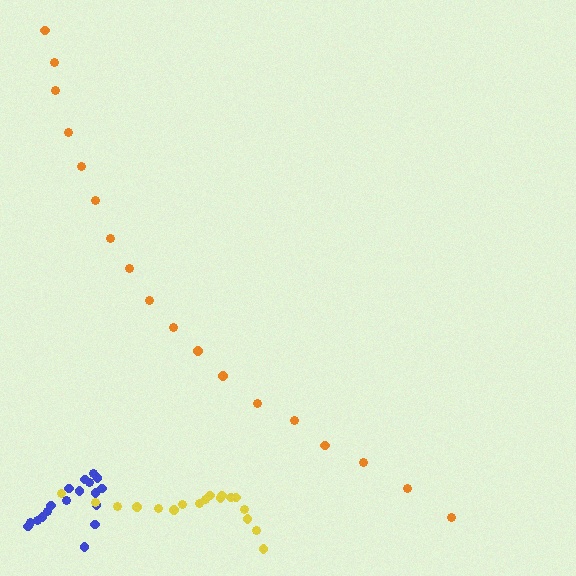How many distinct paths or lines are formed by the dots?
There are 3 distinct paths.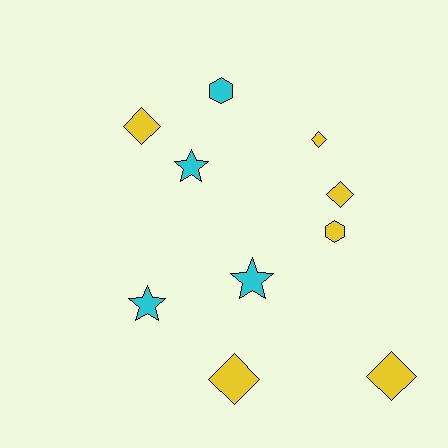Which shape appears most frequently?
Diamond, with 5 objects.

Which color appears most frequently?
Yellow, with 6 objects.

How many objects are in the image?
There are 10 objects.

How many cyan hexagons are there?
There is 1 cyan hexagon.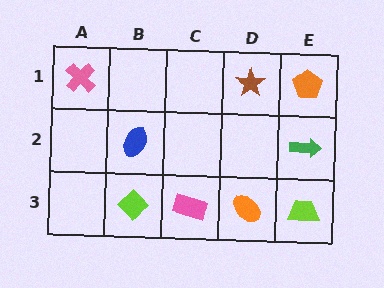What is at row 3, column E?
A lime trapezoid.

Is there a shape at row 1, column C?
No, that cell is empty.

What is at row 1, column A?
A pink cross.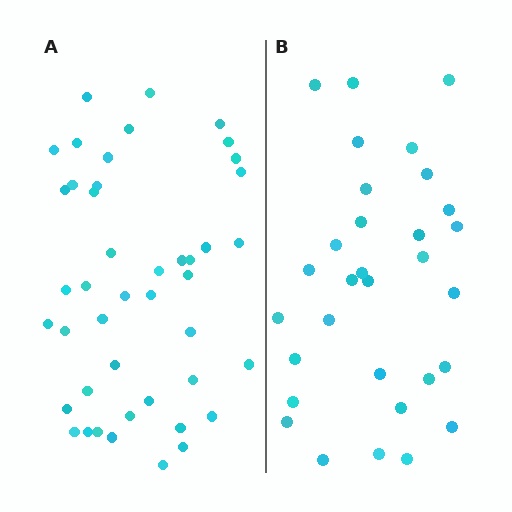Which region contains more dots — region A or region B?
Region A (the left region) has more dots.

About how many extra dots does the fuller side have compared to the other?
Region A has approximately 15 more dots than region B.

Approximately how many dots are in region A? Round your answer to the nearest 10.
About 40 dots. (The exact count is 44, which rounds to 40.)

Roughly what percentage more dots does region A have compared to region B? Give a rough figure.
About 40% more.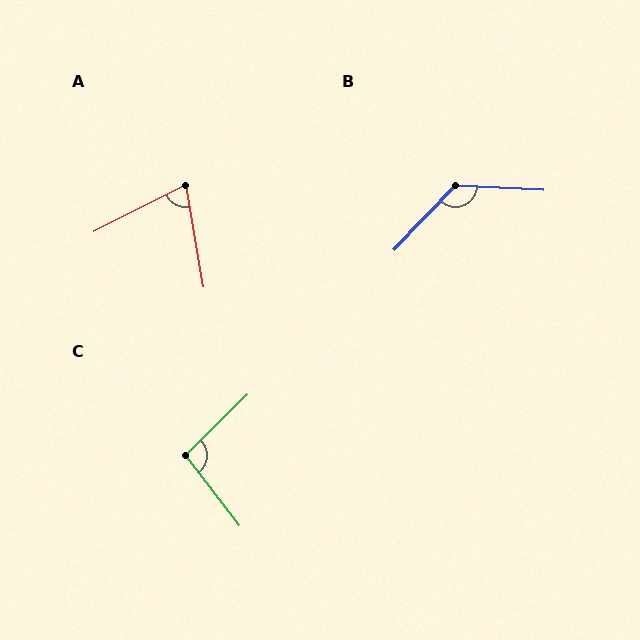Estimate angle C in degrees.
Approximately 97 degrees.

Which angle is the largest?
B, at approximately 131 degrees.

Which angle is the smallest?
A, at approximately 73 degrees.